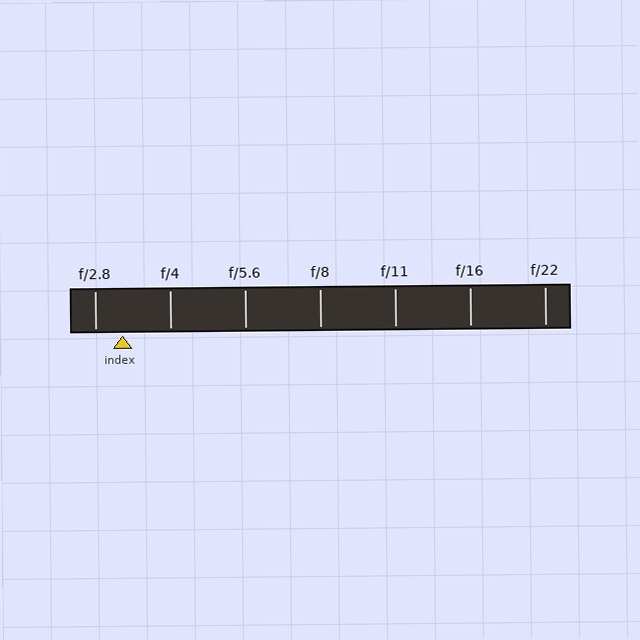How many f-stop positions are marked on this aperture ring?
There are 7 f-stop positions marked.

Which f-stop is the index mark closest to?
The index mark is closest to f/2.8.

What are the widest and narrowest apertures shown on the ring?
The widest aperture shown is f/2.8 and the narrowest is f/22.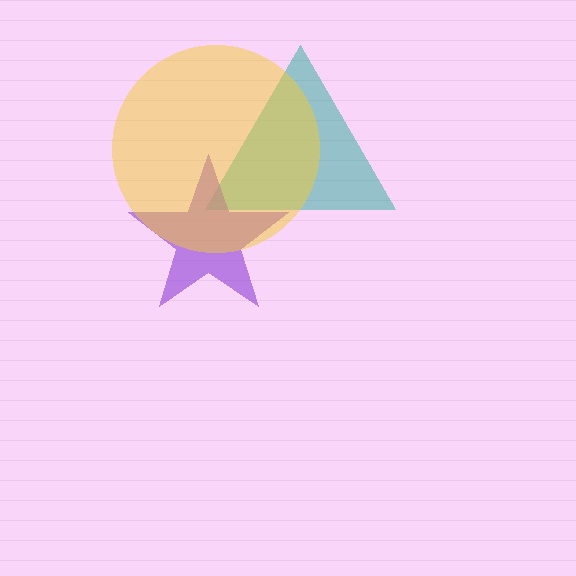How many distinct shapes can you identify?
There are 3 distinct shapes: a teal triangle, a purple star, a yellow circle.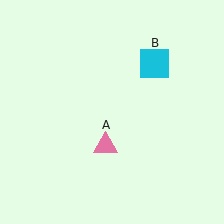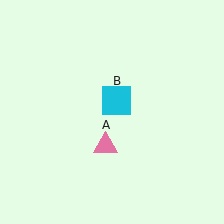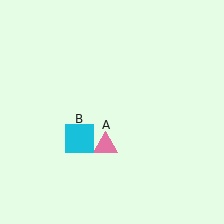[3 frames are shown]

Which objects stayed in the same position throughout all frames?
Pink triangle (object A) remained stationary.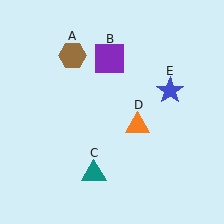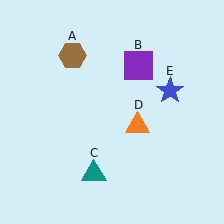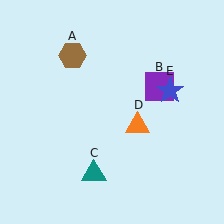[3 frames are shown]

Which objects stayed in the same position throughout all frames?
Brown hexagon (object A) and teal triangle (object C) and orange triangle (object D) and blue star (object E) remained stationary.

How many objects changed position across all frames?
1 object changed position: purple square (object B).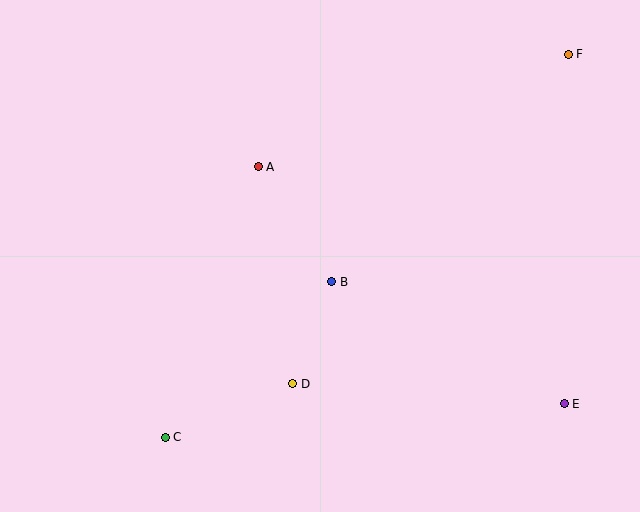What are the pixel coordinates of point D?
Point D is at (293, 384).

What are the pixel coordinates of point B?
Point B is at (332, 282).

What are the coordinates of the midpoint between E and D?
The midpoint between E and D is at (428, 394).